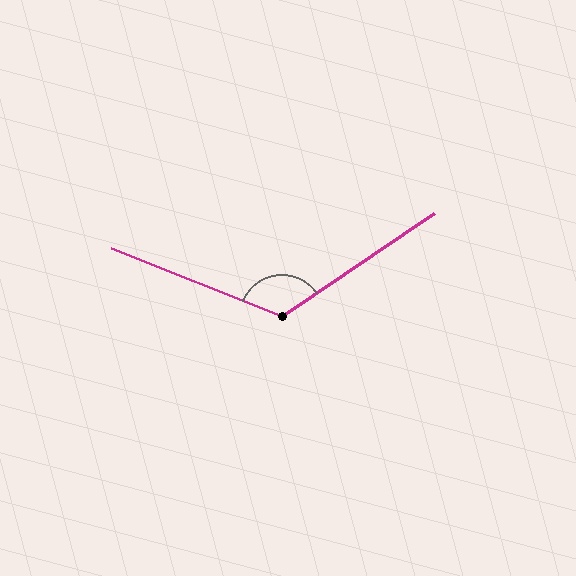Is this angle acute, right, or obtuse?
It is obtuse.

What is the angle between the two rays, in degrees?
Approximately 124 degrees.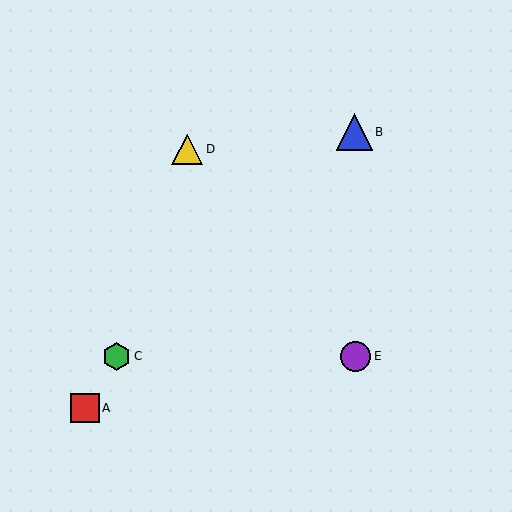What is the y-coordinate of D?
Object D is at y≈149.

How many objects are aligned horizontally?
2 objects (C, E) are aligned horizontally.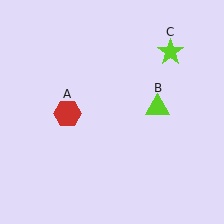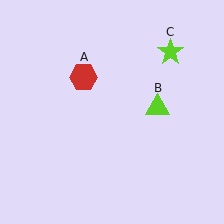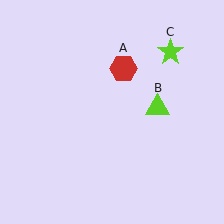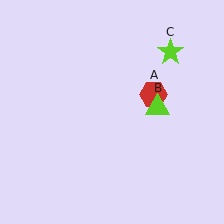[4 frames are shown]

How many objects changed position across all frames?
1 object changed position: red hexagon (object A).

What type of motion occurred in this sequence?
The red hexagon (object A) rotated clockwise around the center of the scene.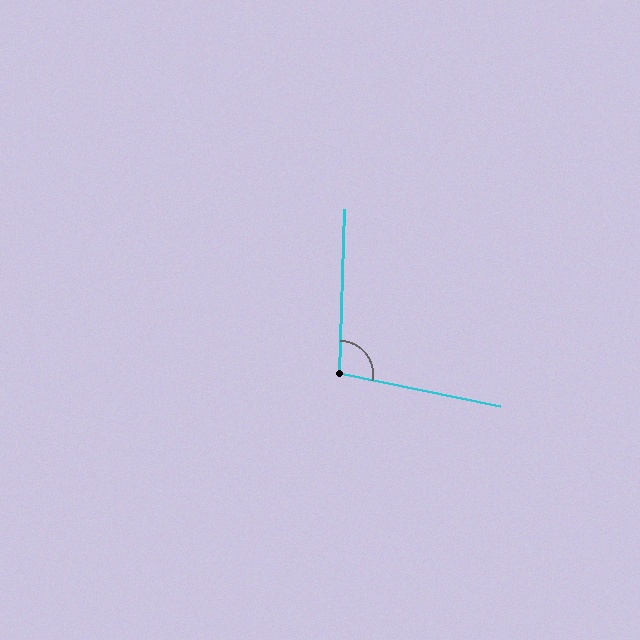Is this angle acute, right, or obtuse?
It is obtuse.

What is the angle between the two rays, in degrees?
Approximately 100 degrees.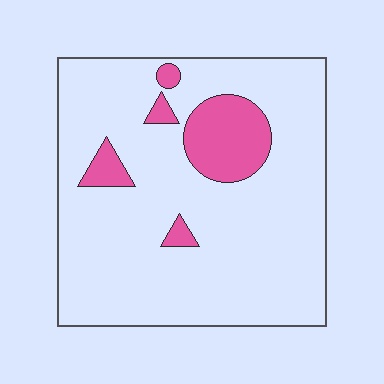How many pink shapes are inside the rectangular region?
5.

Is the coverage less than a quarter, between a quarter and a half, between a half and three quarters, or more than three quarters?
Less than a quarter.